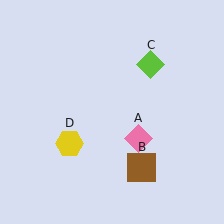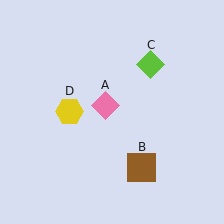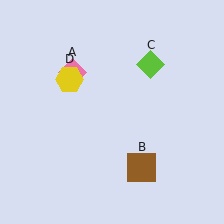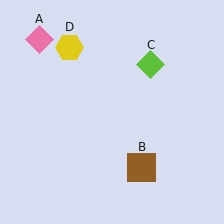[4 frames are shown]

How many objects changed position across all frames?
2 objects changed position: pink diamond (object A), yellow hexagon (object D).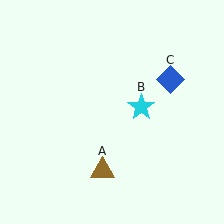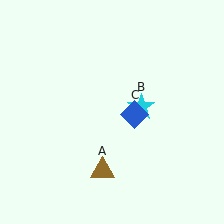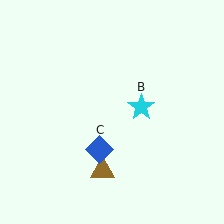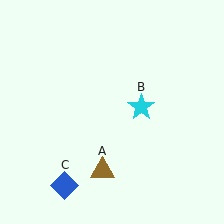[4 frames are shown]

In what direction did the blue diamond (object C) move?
The blue diamond (object C) moved down and to the left.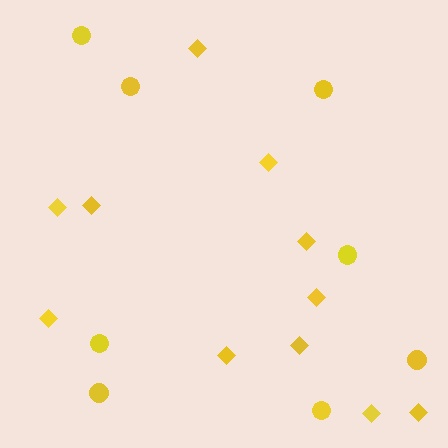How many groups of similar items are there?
There are 2 groups: one group of diamonds (11) and one group of circles (8).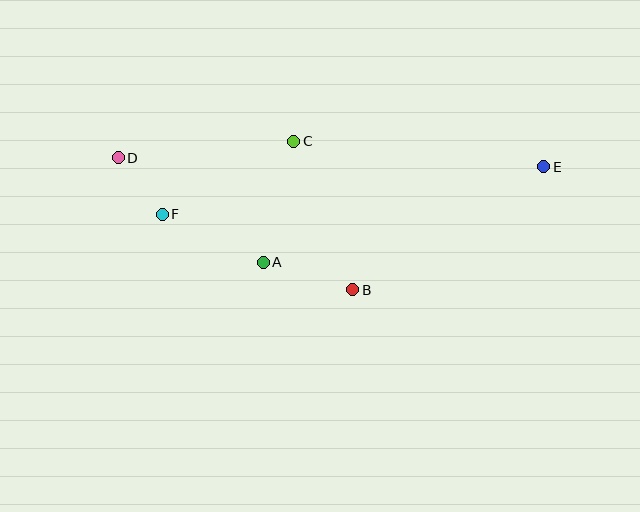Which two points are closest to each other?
Points D and F are closest to each other.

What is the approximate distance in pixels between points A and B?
The distance between A and B is approximately 93 pixels.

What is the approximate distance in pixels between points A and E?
The distance between A and E is approximately 296 pixels.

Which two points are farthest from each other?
Points D and E are farthest from each other.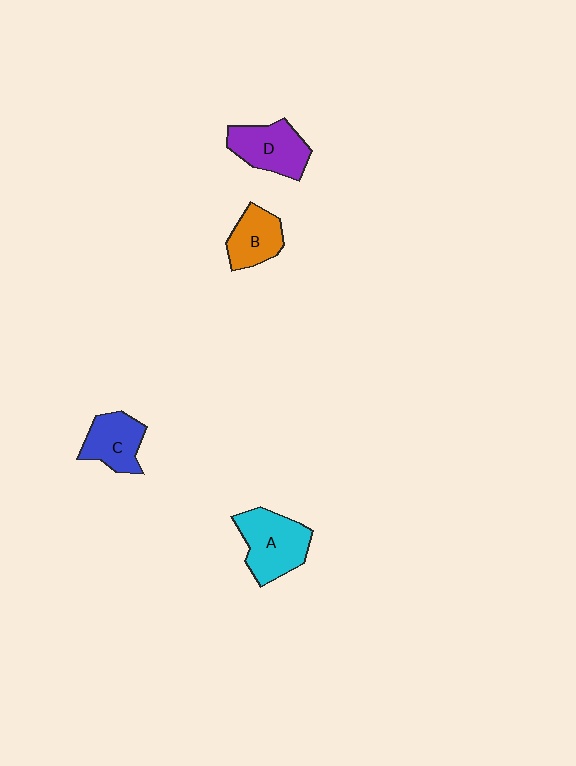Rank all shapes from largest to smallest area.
From largest to smallest: A (cyan), D (purple), C (blue), B (orange).